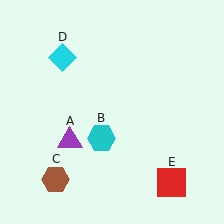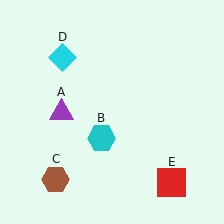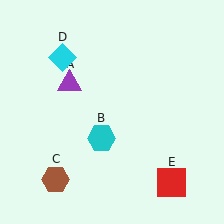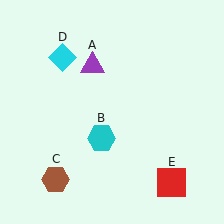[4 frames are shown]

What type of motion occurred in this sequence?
The purple triangle (object A) rotated clockwise around the center of the scene.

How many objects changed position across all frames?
1 object changed position: purple triangle (object A).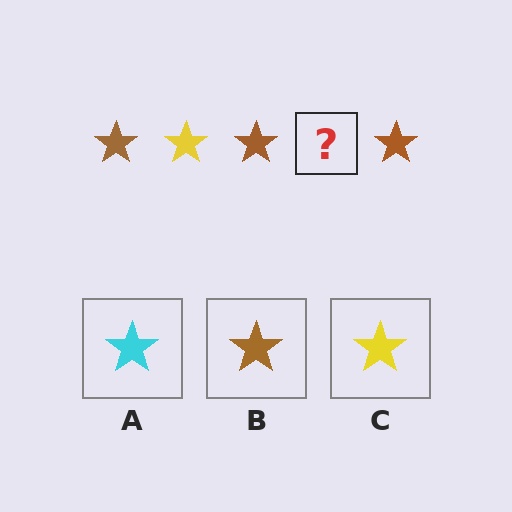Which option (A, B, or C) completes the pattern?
C.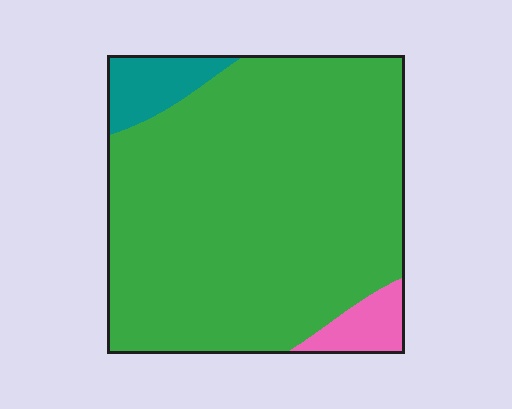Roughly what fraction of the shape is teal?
Teal covers 7% of the shape.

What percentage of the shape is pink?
Pink takes up less than a quarter of the shape.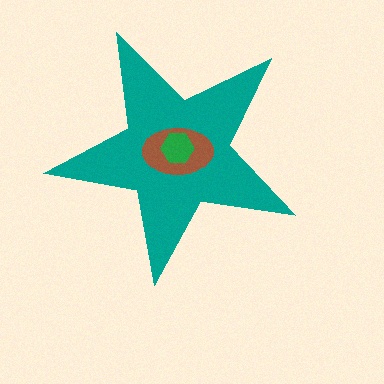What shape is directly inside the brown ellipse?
The green hexagon.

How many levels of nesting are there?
3.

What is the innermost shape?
The green hexagon.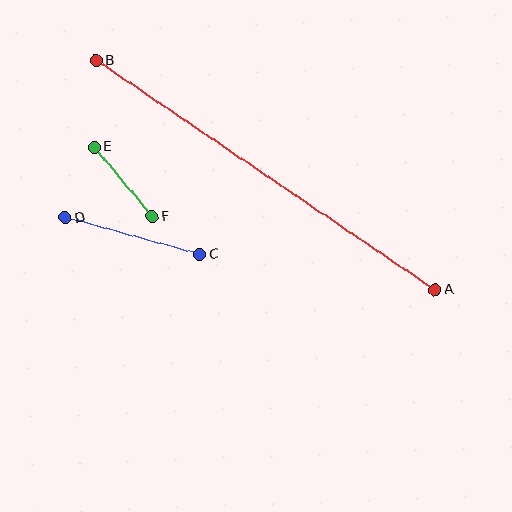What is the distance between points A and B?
The distance is approximately 409 pixels.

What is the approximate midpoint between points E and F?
The midpoint is at approximately (123, 182) pixels.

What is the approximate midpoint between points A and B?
The midpoint is at approximately (266, 175) pixels.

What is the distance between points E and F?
The distance is approximately 90 pixels.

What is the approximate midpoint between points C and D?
The midpoint is at approximately (132, 236) pixels.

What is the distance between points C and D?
The distance is approximately 139 pixels.